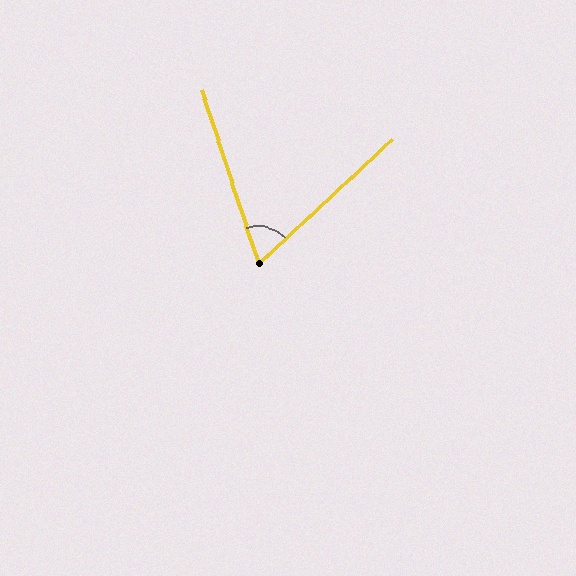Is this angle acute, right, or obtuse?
It is acute.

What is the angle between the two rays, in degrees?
Approximately 65 degrees.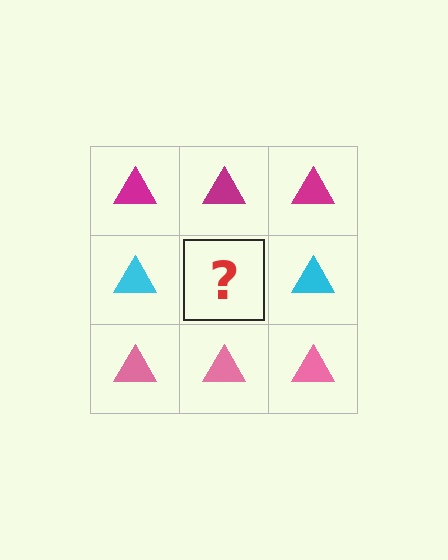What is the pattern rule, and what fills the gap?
The rule is that each row has a consistent color. The gap should be filled with a cyan triangle.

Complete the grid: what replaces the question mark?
The question mark should be replaced with a cyan triangle.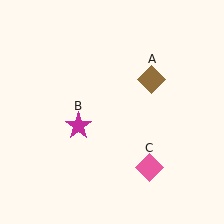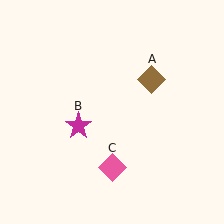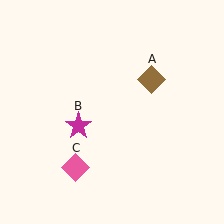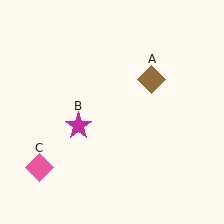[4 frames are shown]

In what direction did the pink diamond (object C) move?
The pink diamond (object C) moved left.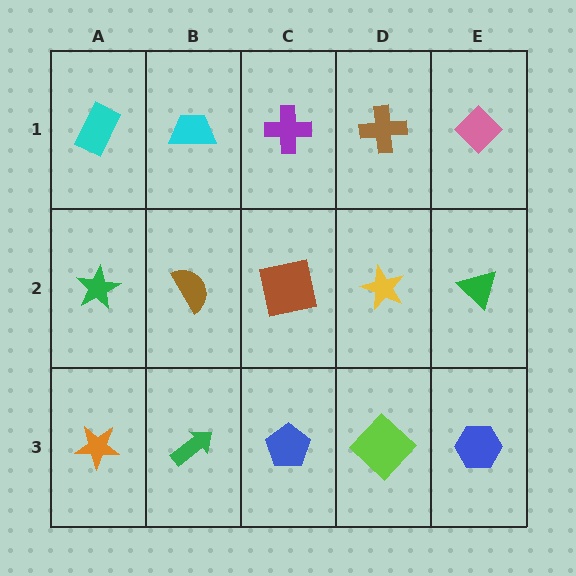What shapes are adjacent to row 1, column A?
A green star (row 2, column A), a cyan trapezoid (row 1, column B).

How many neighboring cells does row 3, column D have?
3.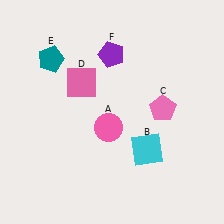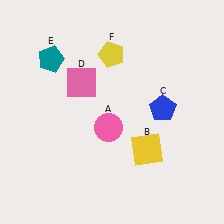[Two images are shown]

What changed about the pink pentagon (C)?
In Image 1, C is pink. In Image 2, it changed to blue.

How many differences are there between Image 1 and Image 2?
There are 3 differences between the two images.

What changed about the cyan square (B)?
In Image 1, B is cyan. In Image 2, it changed to yellow.